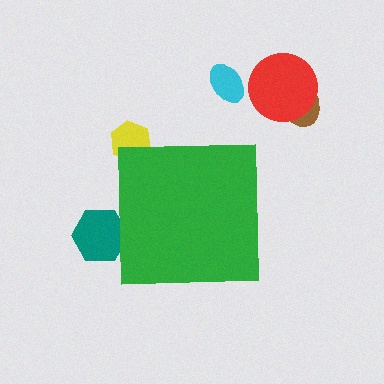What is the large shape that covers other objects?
A green square.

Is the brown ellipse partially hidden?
No, the brown ellipse is fully visible.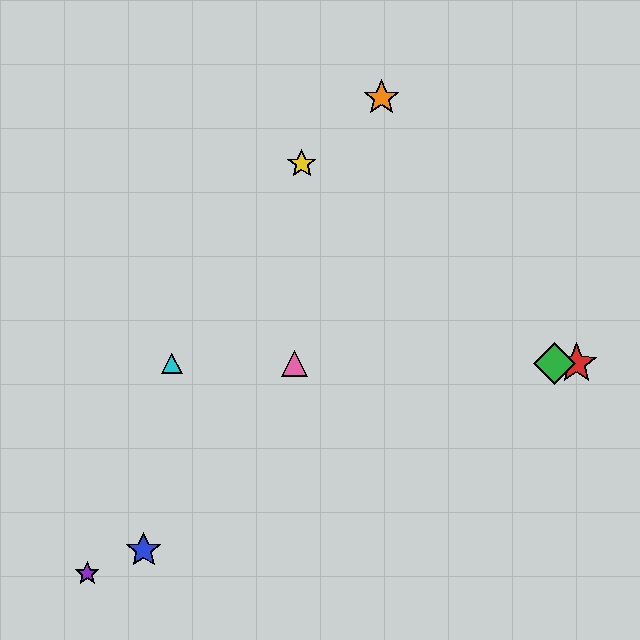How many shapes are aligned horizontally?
4 shapes (the red star, the green diamond, the cyan triangle, the pink triangle) are aligned horizontally.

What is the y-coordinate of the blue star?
The blue star is at y≈550.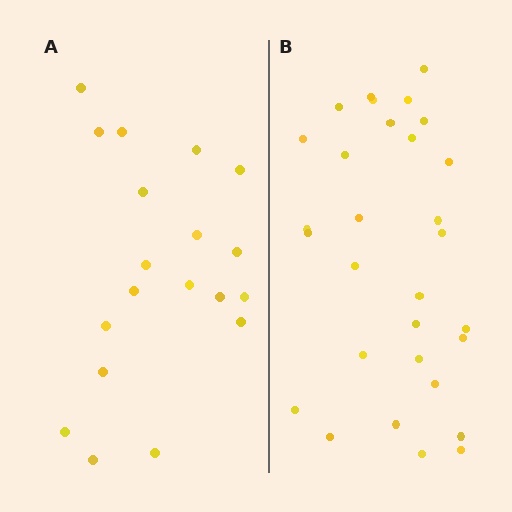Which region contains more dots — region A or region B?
Region B (the right region) has more dots.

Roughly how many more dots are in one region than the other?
Region B has roughly 12 or so more dots than region A.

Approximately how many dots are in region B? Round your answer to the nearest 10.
About 30 dots.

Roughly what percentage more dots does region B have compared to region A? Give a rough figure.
About 60% more.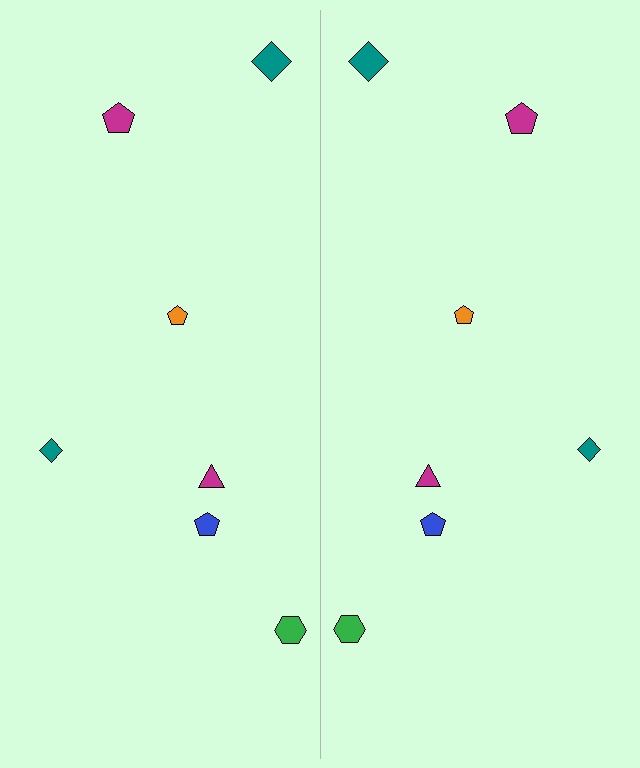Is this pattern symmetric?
Yes, this pattern has bilateral (reflection) symmetry.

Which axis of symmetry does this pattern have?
The pattern has a vertical axis of symmetry running through the center of the image.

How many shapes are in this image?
There are 14 shapes in this image.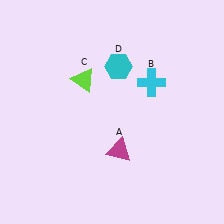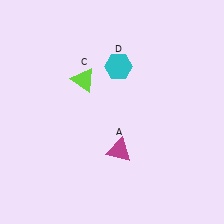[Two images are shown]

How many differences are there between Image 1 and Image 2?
There is 1 difference between the two images.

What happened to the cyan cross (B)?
The cyan cross (B) was removed in Image 2. It was in the top-right area of Image 1.